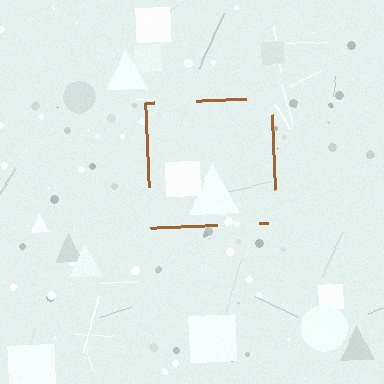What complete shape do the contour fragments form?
The contour fragments form a square.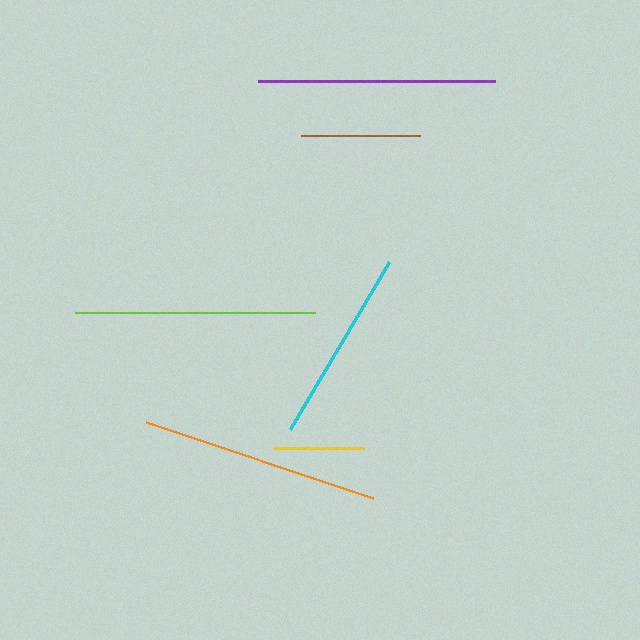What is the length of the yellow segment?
The yellow segment is approximately 91 pixels long.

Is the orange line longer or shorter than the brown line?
The orange line is longer than the brown line.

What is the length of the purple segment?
The purple segment is approximately 237 pixels long.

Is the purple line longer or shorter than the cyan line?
The purple line is longer than the cyan line.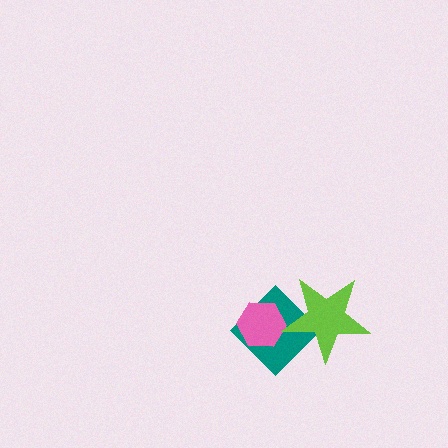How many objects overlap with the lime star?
1 object overlaps with the lime star.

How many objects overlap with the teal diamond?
2 objects overlap with the teal diamond.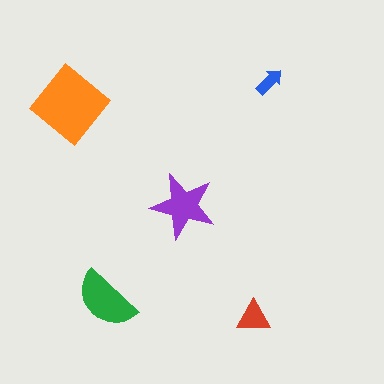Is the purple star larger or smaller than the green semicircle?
Smaller.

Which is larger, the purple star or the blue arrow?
The purple star.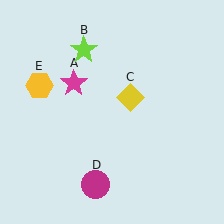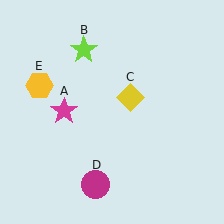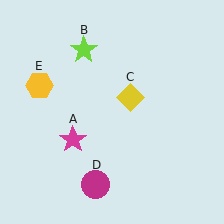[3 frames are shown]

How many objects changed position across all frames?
1 object changed position: magenta star (object A).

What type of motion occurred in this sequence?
The magenta star (object A) rotated counterclockwise around the center of the scene.